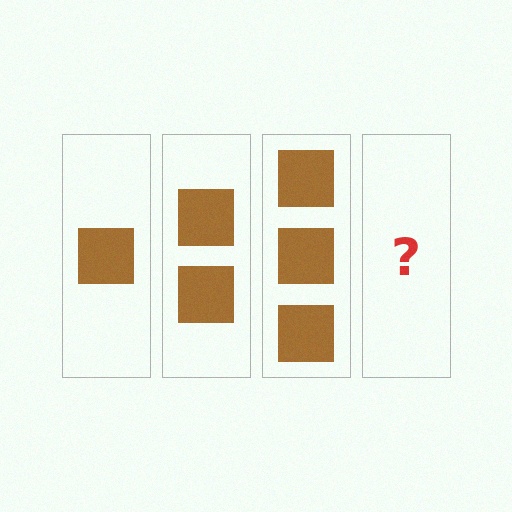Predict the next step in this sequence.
The next step is 4 squares.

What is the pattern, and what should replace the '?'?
The pattern is that each step adds one more square. The '?' should be 4 squares.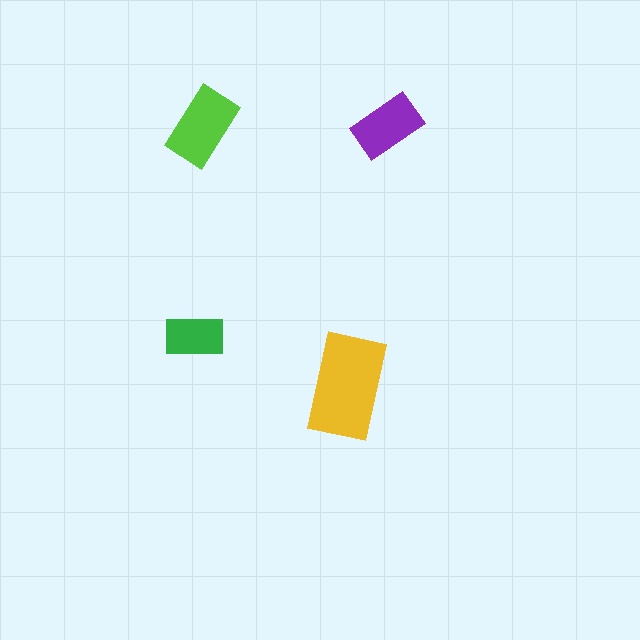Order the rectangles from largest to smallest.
the yellow one, the lime one, the purple one, the green one.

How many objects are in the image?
There are 4 objects in the image.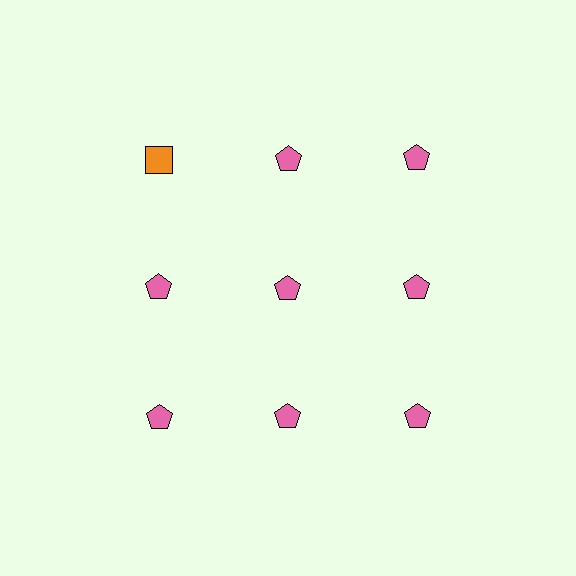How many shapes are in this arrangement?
There are 9 shapes arranged in a grid pattern.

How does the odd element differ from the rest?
It differs in both color (orange instead of pink) and shape (square instead of pentagon).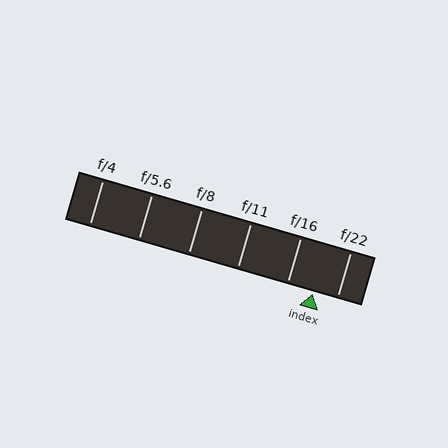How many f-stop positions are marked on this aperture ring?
There are 6 f-stop positions marked.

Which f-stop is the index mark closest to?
The index mark is closest to f/22.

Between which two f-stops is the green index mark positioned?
The index mark is between f/16 and f/22.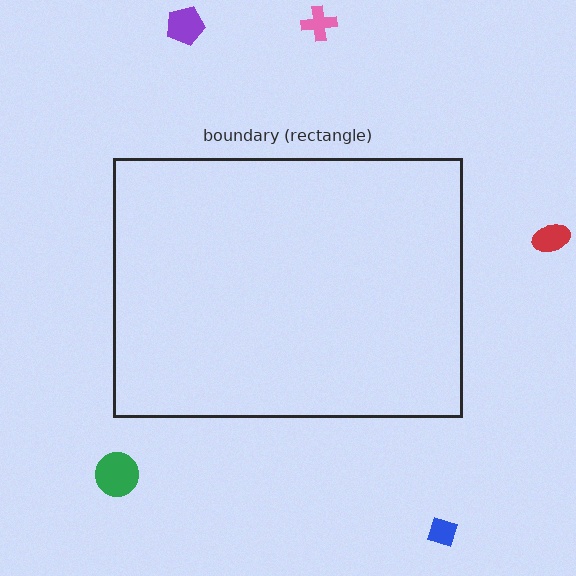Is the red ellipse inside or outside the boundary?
Outside.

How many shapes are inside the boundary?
0 inside, 5 outside.